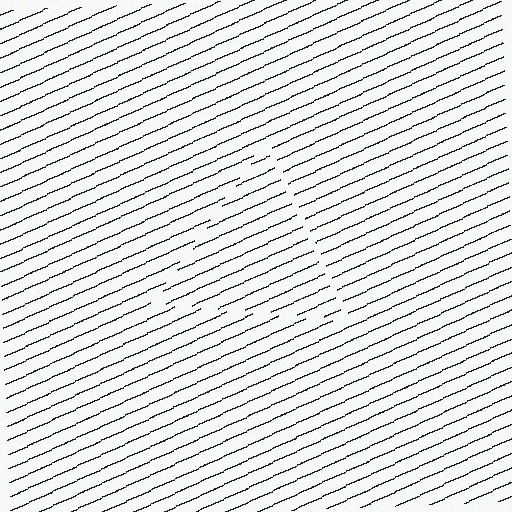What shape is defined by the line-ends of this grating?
An illusory triangle. The interior of the shape contains the same grating, shifted by half a period — the contour is defined by the phase discontinuity where line-ends from the inner and outer gratings abut.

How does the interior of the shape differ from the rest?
The interior of the shape contains the same grating, shifted by half a period — the contour is defined by the phase discontinuity where line-ends from the inner and outer gratings abut.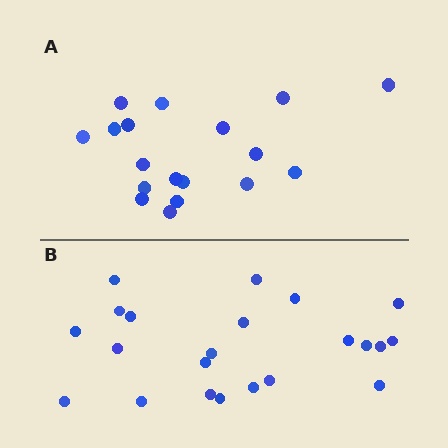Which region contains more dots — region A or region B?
Region B (the bottom region) has more dots.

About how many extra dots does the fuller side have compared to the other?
Region B has about 4 more dots than region A.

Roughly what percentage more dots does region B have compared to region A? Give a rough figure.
About 20% more.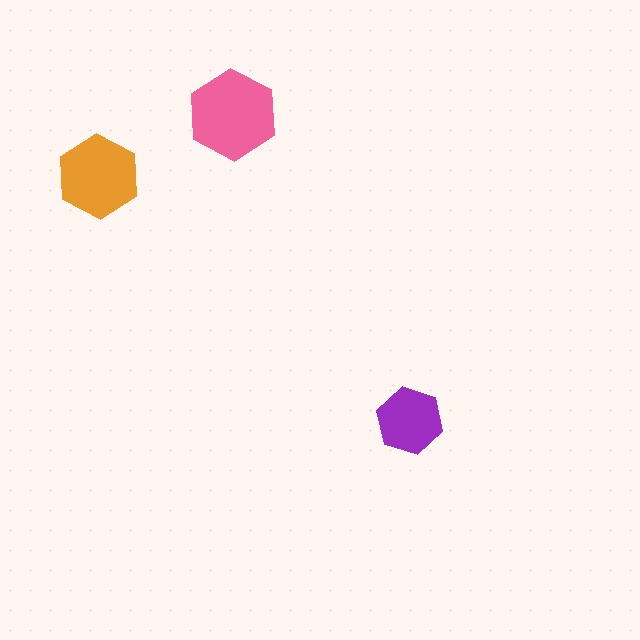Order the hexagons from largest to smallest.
the pink one, the orange one, the purple one.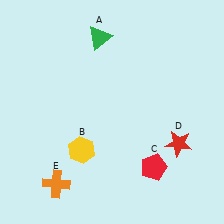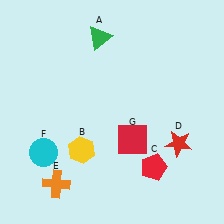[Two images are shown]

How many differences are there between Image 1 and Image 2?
There are 2 differences between the two images.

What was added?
A cyan circle (F), a red square (G) were added in Image 2.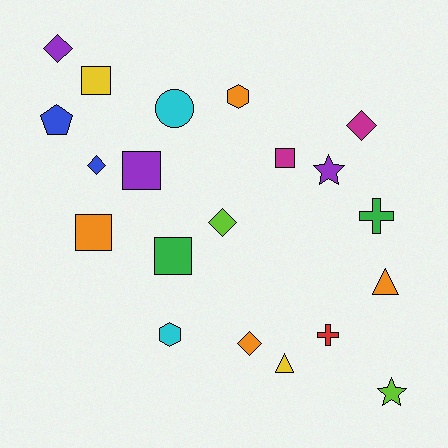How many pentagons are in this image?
There is 1 pentagon.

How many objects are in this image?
There are 20 objects.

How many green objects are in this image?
There are 2 green objects.